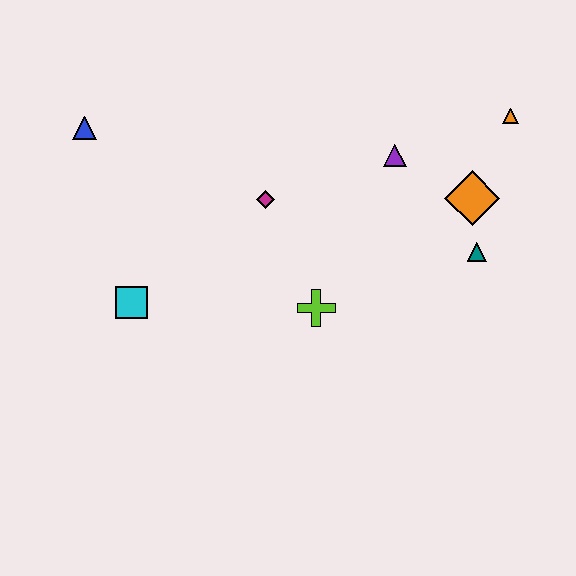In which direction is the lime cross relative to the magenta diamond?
The lime cross is below the magenta diamond.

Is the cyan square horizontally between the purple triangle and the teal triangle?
No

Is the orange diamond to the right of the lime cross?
Yes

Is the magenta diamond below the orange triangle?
Yes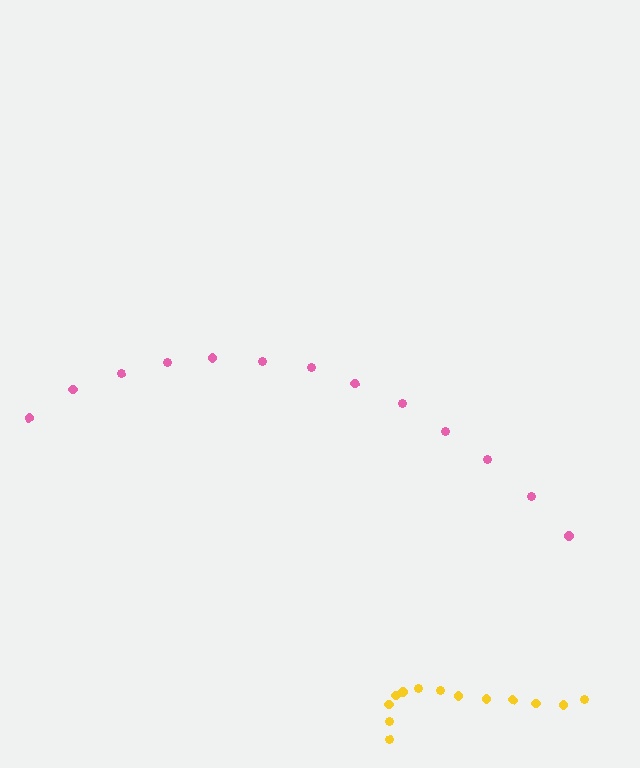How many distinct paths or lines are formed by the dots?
There are 2 distinct paths.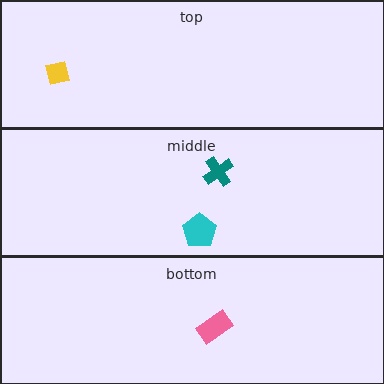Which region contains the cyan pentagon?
The middle region.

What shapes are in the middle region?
The cyan pentagon, the teal cross.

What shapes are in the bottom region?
The pink rectangle.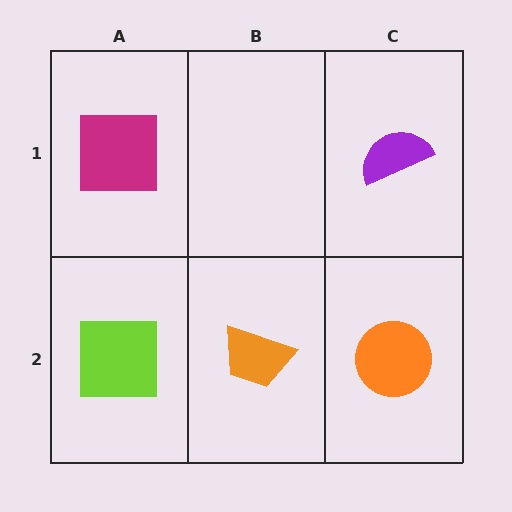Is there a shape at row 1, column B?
No, that cell is empty.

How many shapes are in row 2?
3 shapes.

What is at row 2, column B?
An orange trapezoid.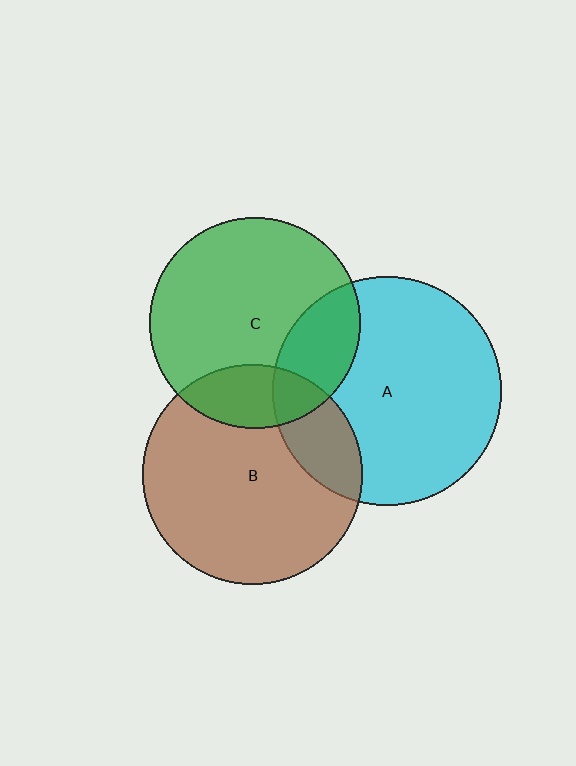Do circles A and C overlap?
Yes.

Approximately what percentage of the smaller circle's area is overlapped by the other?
Approximately 25%.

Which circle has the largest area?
Circle A (cyan).